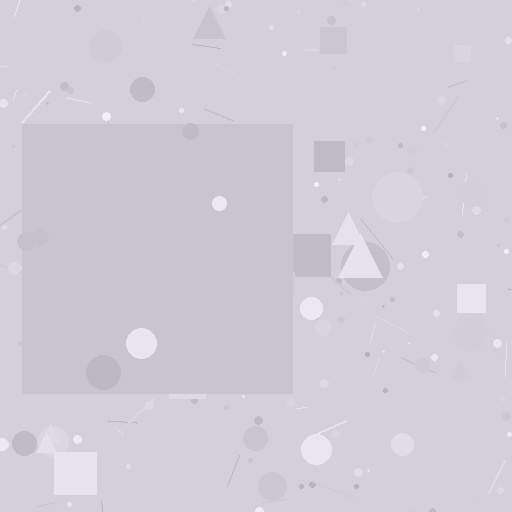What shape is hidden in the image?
A square is hidden in the image.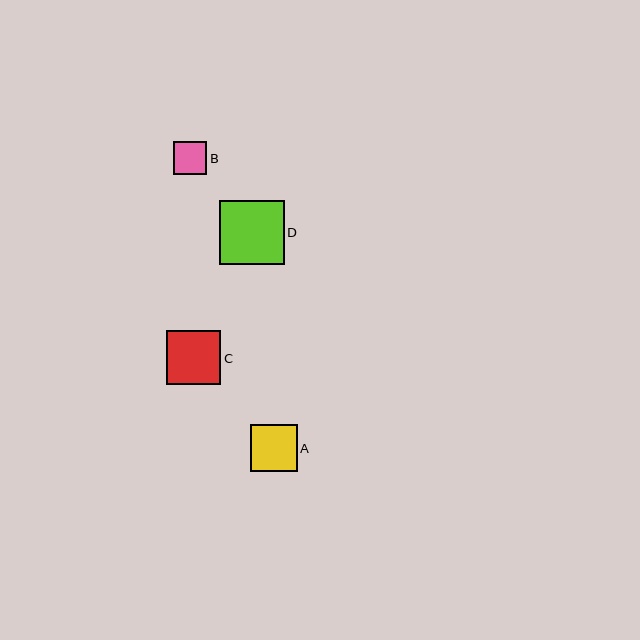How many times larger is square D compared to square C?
Square D is approximately 1.2 times the size of square C.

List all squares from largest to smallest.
From largest to smallest: D, C, A, B.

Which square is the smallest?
Square B is the smallest with a size of approximately 34 pixels.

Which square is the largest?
Square D is the largest with a size of approximately 64 pixels.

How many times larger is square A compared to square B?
Square A is approximately 1.4 times the size of square B.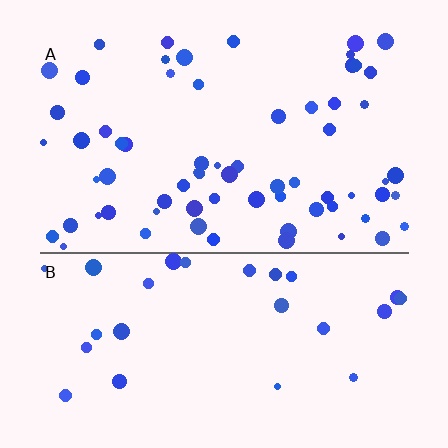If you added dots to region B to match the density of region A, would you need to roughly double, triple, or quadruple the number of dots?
Approximately double.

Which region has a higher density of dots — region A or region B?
A (the top).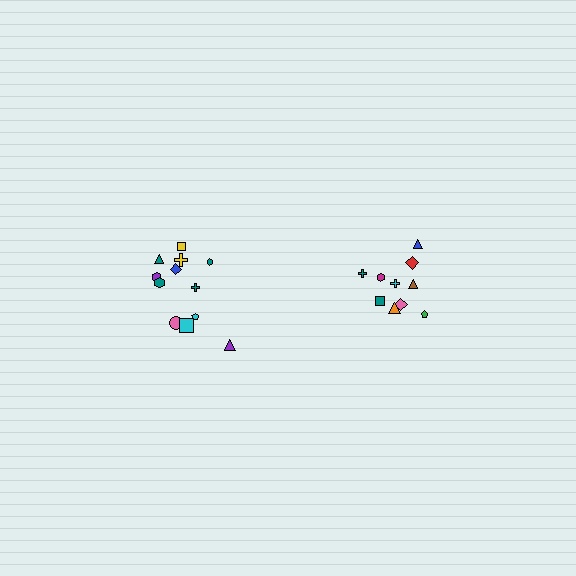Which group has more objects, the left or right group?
The left group.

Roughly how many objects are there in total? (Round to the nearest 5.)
Roughly 20 objects in total.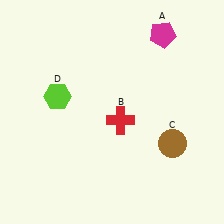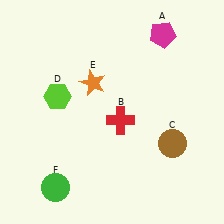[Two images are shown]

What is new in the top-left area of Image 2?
An orange star (E) was added in the top-left area of Image 2.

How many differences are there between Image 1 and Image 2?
There are 2 differences between the two images.